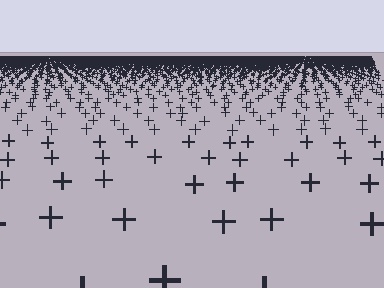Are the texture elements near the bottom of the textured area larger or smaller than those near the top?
Larger. Near the bottom, elements are closer to the viewer and appear at a bigger on-screen size.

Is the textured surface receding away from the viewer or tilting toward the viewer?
The surface is receding away from the viewer. Texture elements get smaller and denser toward the top.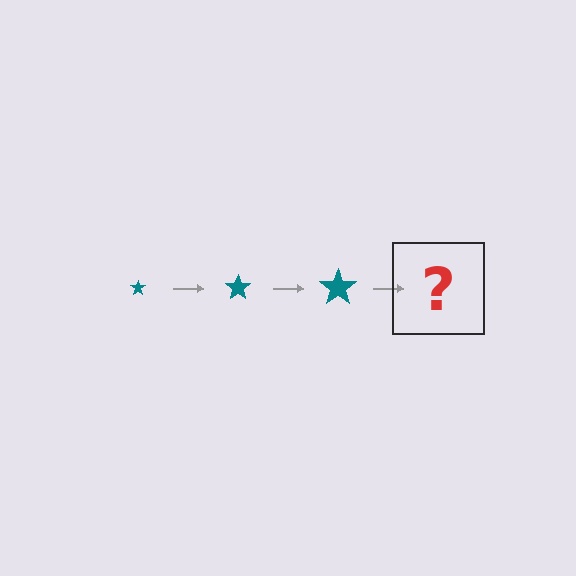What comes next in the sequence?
The next element should be a teal star, larger than the previous one.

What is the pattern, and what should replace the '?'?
The pattern is that the star gets progressively larger each step. The '?' should be a teal star, larger than the previous one.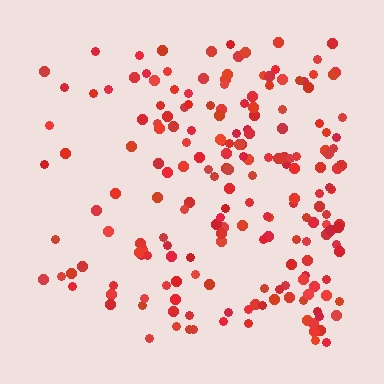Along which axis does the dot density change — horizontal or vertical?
Horizontal.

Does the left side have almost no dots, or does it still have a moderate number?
Still a moderate number, just noticeably fewer than the right.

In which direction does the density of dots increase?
From left to right, with the right side densest.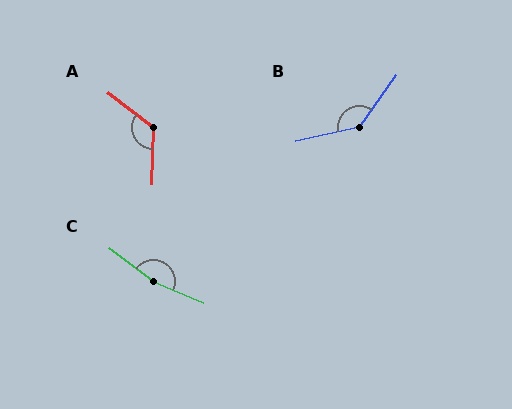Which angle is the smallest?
A, at approximately 125 degrees.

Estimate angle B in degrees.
Approximately 138 degrees.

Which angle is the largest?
C, at approximately 164 degrees.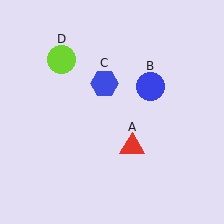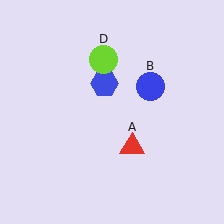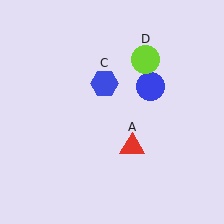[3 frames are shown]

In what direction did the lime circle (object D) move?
The lime circle (object D) moved right.